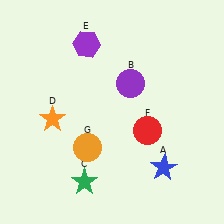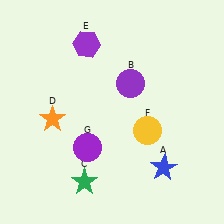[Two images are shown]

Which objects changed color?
F changed from red to yellow. G changed from orange to purple.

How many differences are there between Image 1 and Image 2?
There are 2 differences between the two images.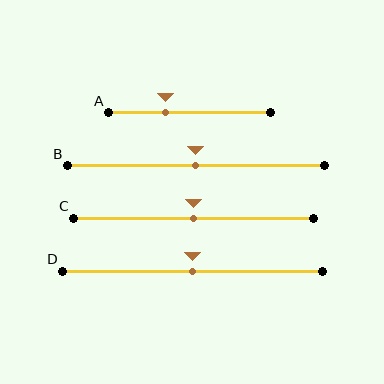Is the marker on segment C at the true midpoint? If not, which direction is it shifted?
Yes, the marker on segment C is at the true midpoint.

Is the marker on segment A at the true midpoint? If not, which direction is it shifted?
No, the marker on segment A is shifted to the left by about 15% of the segment length.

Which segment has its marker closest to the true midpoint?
Segment B has its marker closest to the true midpoint.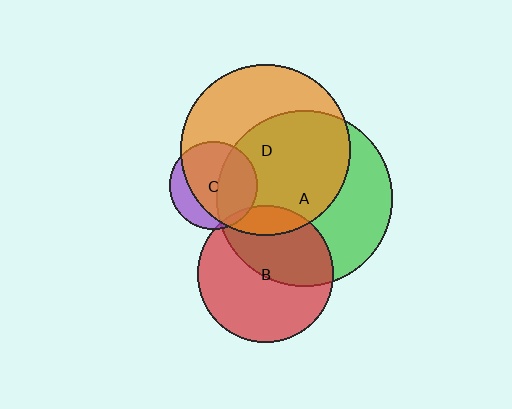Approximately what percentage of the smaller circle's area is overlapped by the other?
Approximately 45%.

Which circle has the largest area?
Circle A (green).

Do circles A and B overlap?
Yes.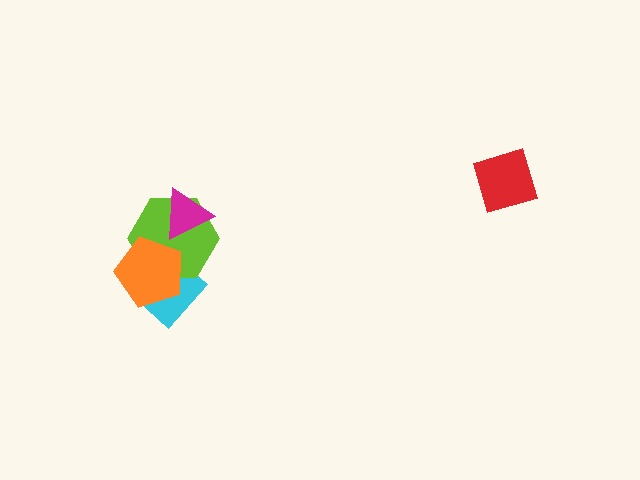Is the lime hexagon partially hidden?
Yes, it is partially covered by another shape.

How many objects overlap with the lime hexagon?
3 objects overlap with the lime hexagon.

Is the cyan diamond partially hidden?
Yes, it is partially covered by another shape.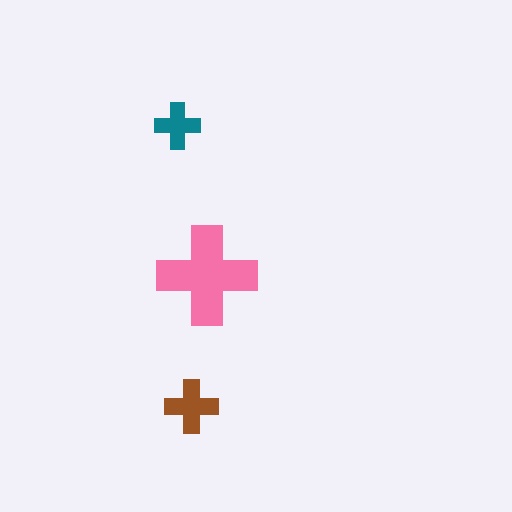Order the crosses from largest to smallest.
the pink one, the brown one, the teal one.